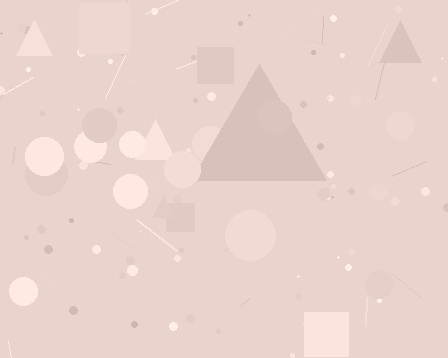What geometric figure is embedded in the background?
A triangle is embedded in the background.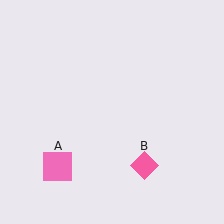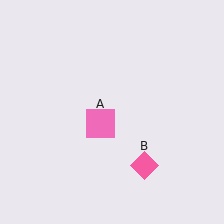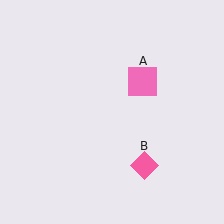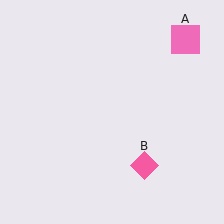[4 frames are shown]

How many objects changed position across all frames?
1 object changed position: pink square (object A).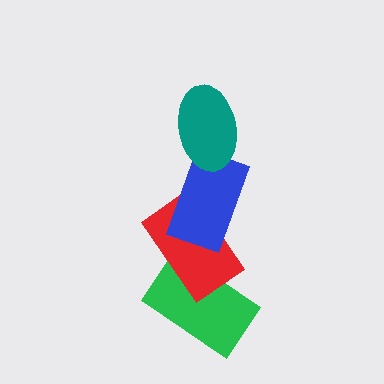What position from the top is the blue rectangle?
The blue rectangle is 2nd from the top.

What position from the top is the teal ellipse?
The teal ellipse is 1st from the top.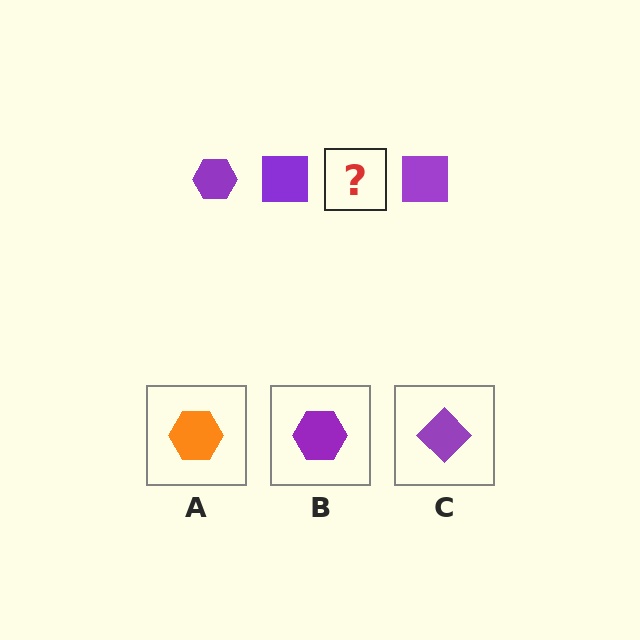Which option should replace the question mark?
Option B.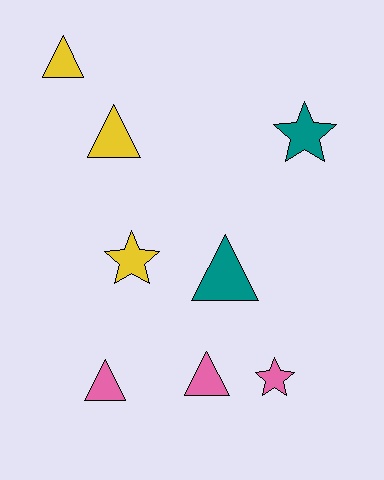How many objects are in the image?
There are 8 objects.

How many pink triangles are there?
There are 2 pink triangles.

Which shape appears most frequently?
Triangle, with 5 objects.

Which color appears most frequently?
Yellow, with 3 objects.